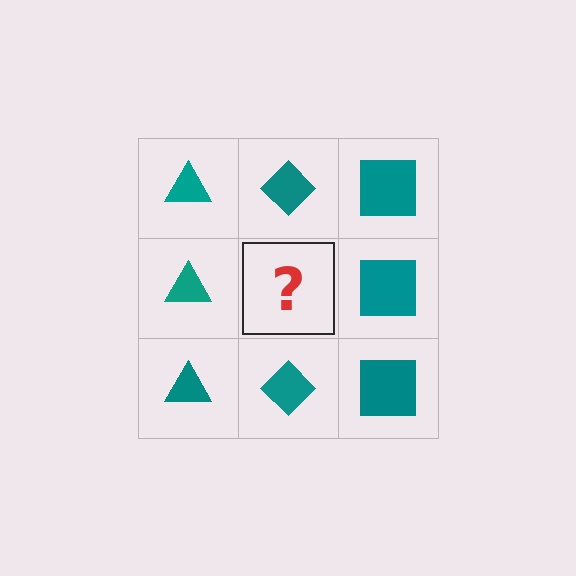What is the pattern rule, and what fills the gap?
The rule is that each column has a consistent shape. The gap should be filled with a teal diamond.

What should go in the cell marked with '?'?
The missing cell should contain a teal diamond.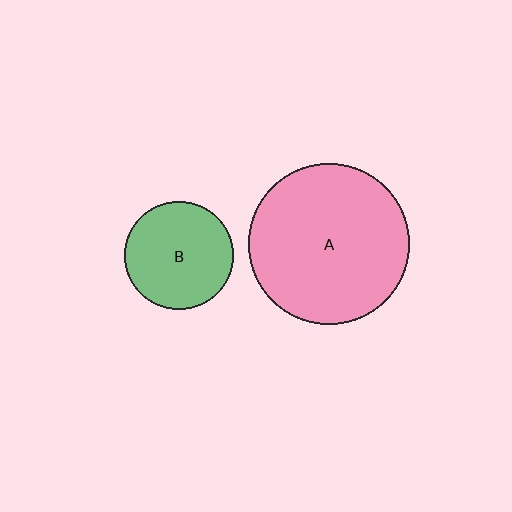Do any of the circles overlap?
No, none of the circles overlap.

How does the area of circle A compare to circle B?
Approximately 2.2 times.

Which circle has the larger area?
Circle A (pink).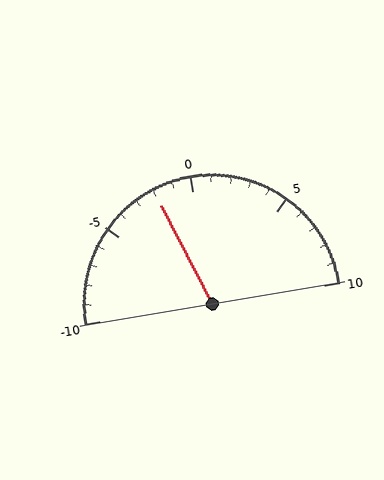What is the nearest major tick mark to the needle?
The nearest major tick mark is 0.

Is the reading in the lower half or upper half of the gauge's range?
The reading is in the lower half of the range (-10 to 10).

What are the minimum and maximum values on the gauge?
The gauge ranges from -10 to 10.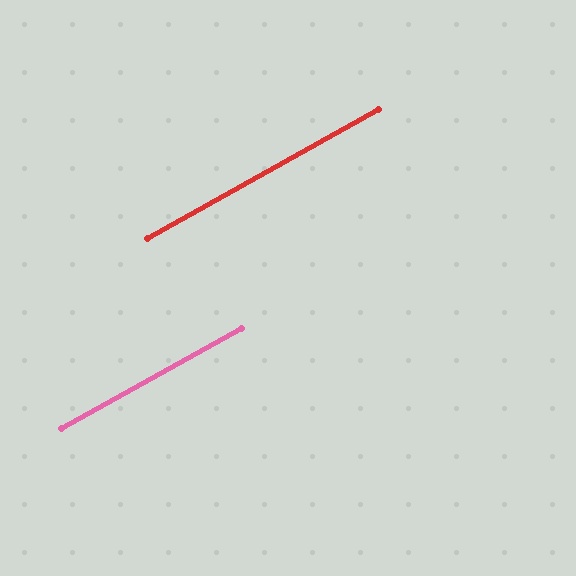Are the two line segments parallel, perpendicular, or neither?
Parallel — their directions differ by only 0.1°.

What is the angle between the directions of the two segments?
Approximately 0 degrees.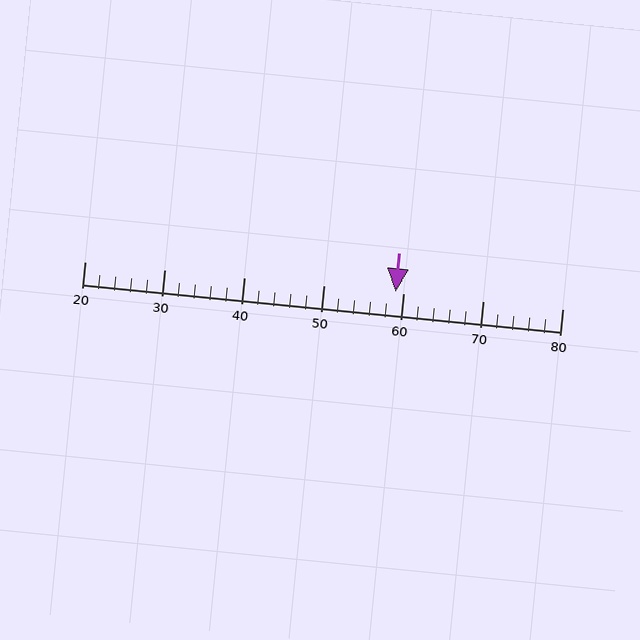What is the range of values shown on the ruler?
The ruler shows values from 20 to 80.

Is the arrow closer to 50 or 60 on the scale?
The arrow is closer to 60.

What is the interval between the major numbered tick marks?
The major tick marks are spaced 10 units apart.